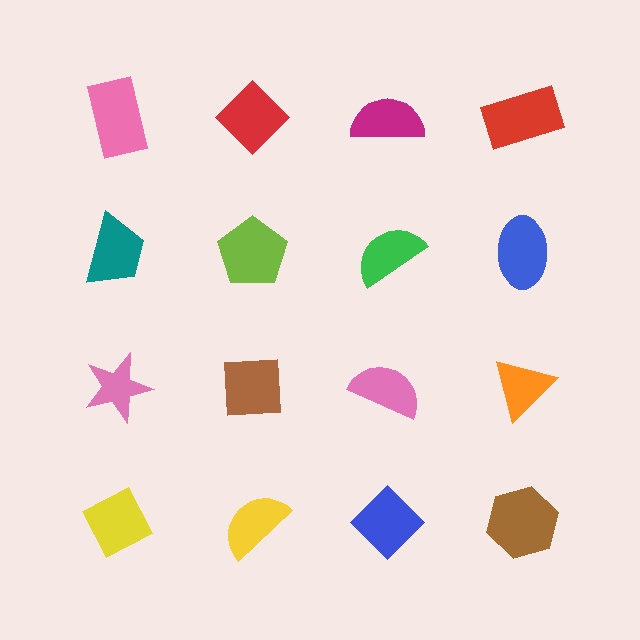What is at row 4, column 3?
A blue diamond.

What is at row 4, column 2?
A yellow semicircle.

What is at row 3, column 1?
A pink star.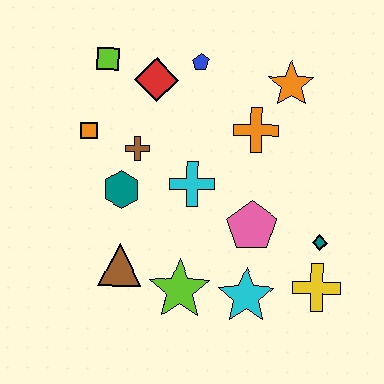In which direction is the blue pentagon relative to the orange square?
The blue pentagon is to the right of the orange square.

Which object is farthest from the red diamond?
The yellow cross is farthest from the red diamond.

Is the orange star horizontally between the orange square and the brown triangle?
No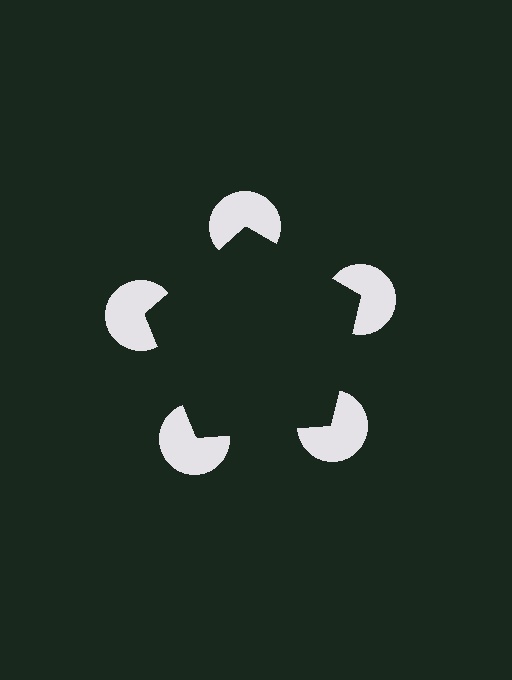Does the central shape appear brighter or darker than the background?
It typically appears slightly darker than the background, even though no actual brightness change is drawn.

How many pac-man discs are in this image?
There are 5 — one at each vertex of the illusory pentagon.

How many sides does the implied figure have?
5 sides.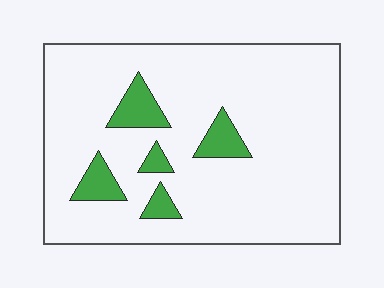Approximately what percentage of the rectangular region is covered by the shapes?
Approximately 10%.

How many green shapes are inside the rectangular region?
5.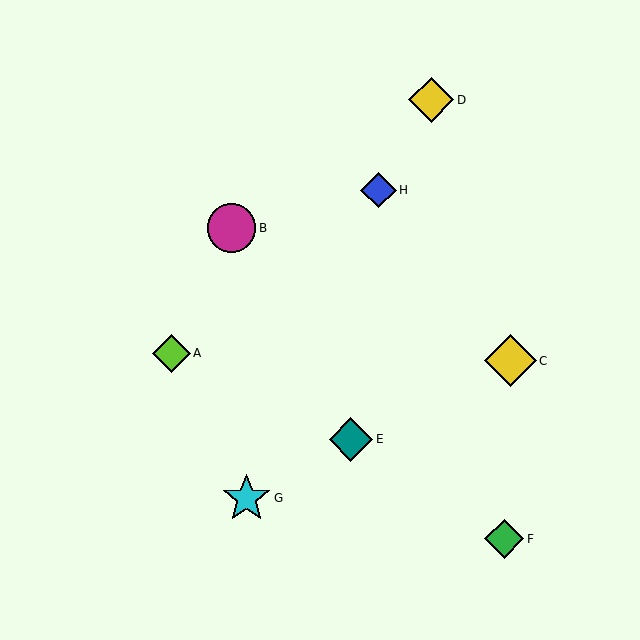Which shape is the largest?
The yellow diamond (labeled C) is the largest.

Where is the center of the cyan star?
The center of the cyan star is at (247, 498).